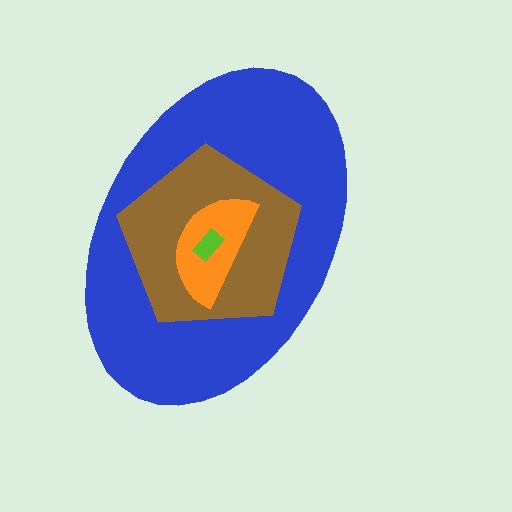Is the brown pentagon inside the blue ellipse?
Yes.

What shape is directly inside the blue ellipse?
The brown pentagon.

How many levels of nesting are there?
4.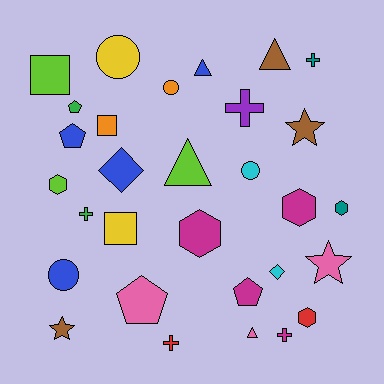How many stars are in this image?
There are 3 stars.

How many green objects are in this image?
There are 2 green objects.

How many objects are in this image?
There are 30 objects.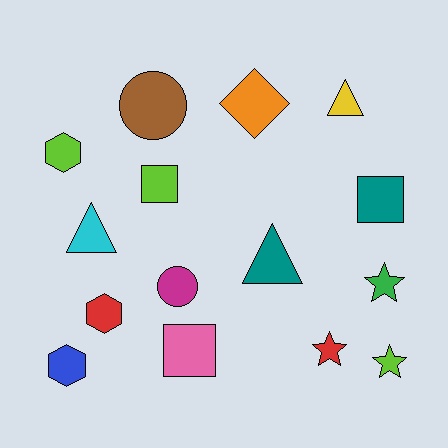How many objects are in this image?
There are 15 objects.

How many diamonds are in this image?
There is 1 diamond.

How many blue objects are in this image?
There is 1 blue object.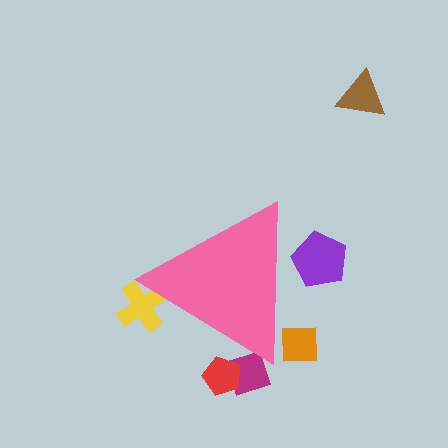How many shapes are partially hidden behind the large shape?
5 shapes are partially hidden.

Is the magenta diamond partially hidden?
Yes, the magenta diamond is partially hidden behind the pink triangle.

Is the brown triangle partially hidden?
No, the brown triangle is fully visible.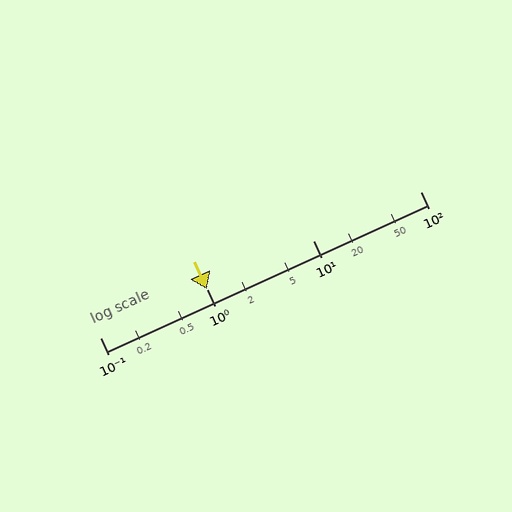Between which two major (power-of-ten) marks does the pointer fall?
The pointer is between 1 and 10.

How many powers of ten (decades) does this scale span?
The scale spans 3 decades, from 0.1 to 100.